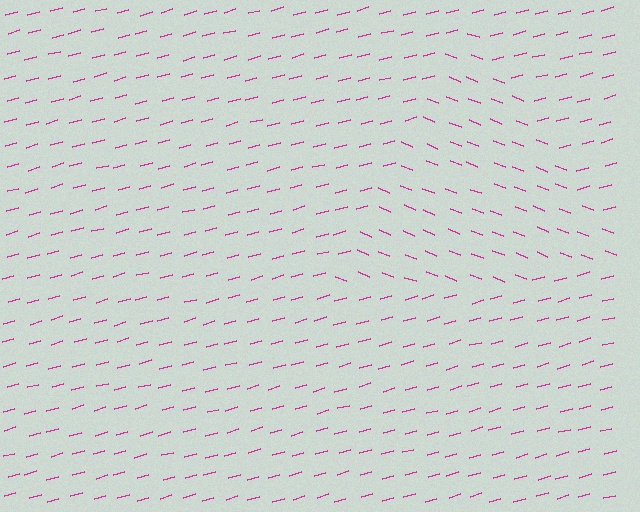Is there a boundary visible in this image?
Yes, there is a texture boundary formed by a change in line orientation.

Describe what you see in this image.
The image is filled with small magenta line segments. A triangle region in the image has lines oriented differently from the surrounding lines, creating a visible texture boundary.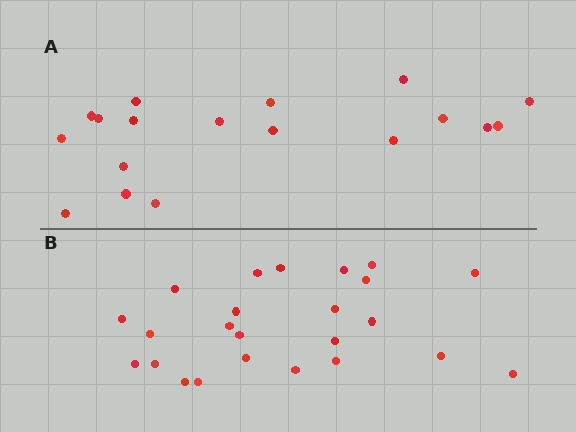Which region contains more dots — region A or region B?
Region B (the bottom region) has more dots.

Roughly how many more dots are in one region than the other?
Region B has about 6 more dots than region A.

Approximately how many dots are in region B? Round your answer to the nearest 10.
About 20 dots. (The exact count is 24, which rounds to 20.)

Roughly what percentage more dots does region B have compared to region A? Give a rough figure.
About 35% more.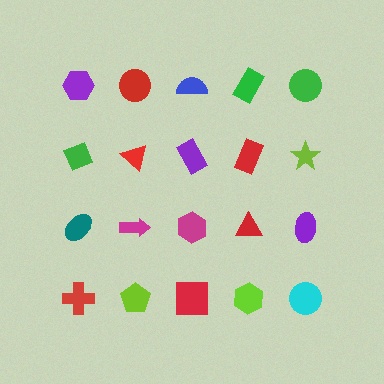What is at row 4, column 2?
A lime pentagon.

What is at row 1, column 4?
A green rectangle.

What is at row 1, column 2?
A red circle.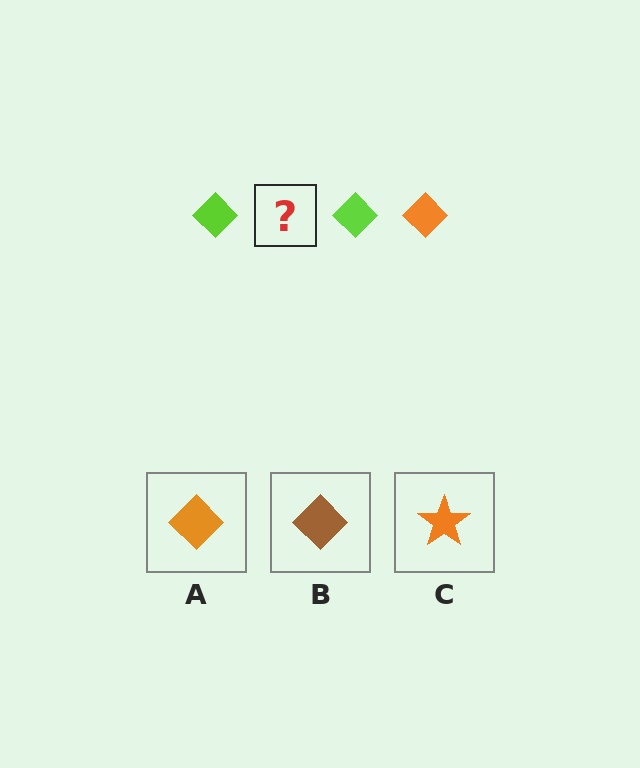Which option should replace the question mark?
Option A.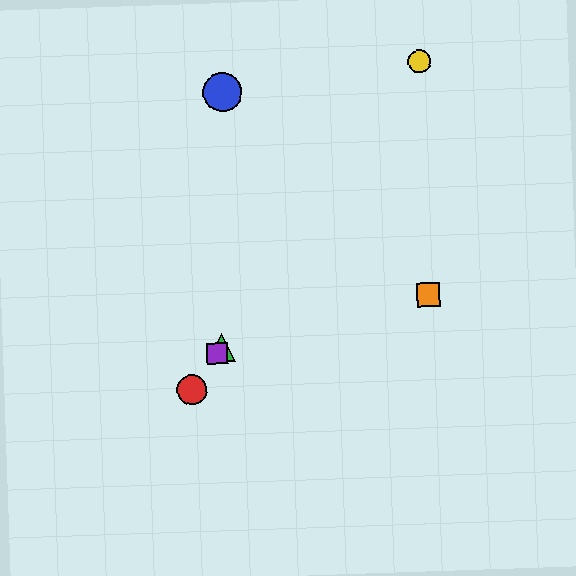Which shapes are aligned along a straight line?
The red circle, the green triangle, the yellow circle, the purple square are aligned along a straight line.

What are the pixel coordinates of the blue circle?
The blue circle is at (222, 92).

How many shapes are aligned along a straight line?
4 shapes (the red circle, the green triangle, the yellow circle, the purple square) are aligned along a straight line.